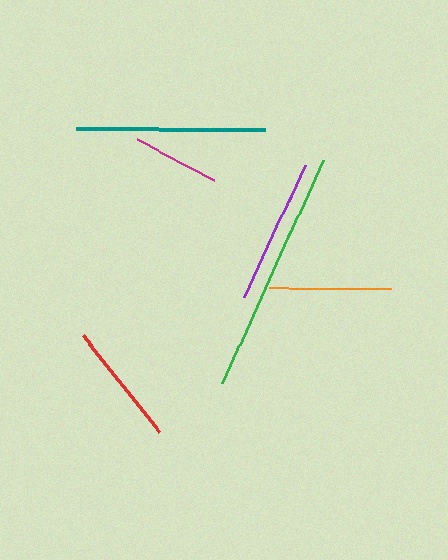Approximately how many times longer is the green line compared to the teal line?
The green line is approximately 1.3 times the length of the teal line.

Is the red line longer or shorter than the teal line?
The teal line is longer than the red line.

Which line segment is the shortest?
The magenta line is the shortest at approximately 87 pixels.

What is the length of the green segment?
The green segment is approximately 245 pixels long.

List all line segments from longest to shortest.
From longest to shortest: green, teal, purple, red, orange, magenta.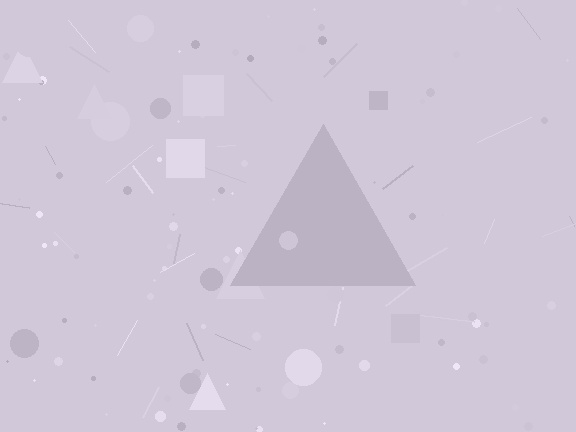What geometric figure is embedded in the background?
A triangle is embedded in the background.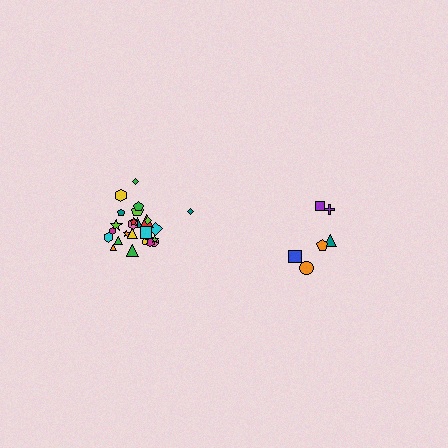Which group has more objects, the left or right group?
The left group.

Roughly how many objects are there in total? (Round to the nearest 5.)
Roughly 30 objects in total.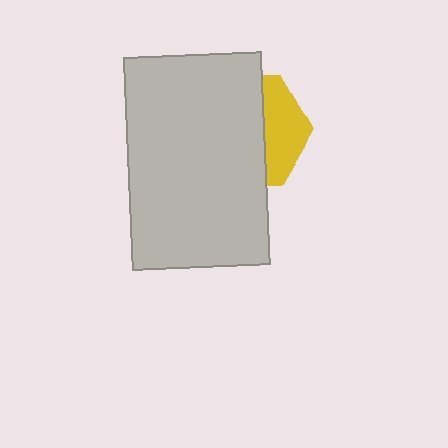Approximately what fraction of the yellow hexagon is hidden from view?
Roughly 66% of the yellow hexagon is hidden behind the light gray rectangle.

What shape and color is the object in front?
The object in front is a light gray rectangle.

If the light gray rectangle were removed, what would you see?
You would see the complete yellow hexagon.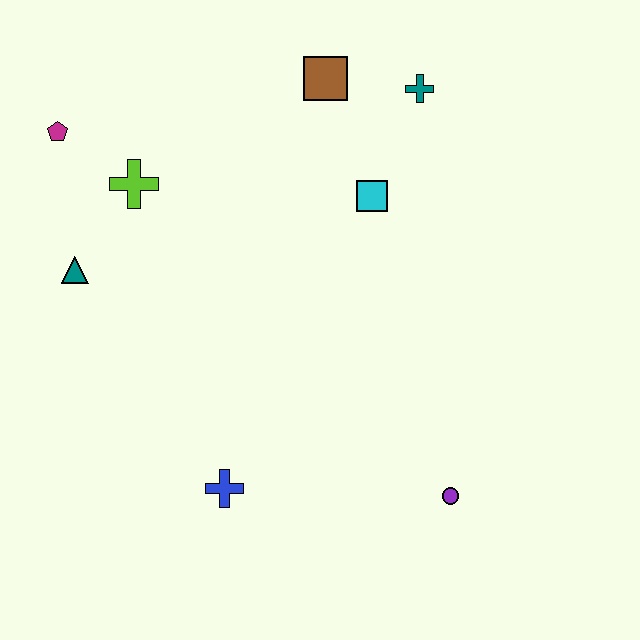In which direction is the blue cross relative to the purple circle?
The blue cross is to the left of the purple circle.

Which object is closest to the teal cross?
The brown square is closest to the teal cross.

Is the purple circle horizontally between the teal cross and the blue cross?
No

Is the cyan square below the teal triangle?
No